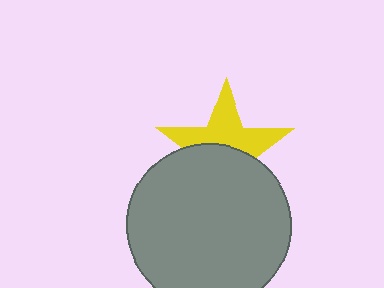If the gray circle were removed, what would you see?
You would see the complete yellow star.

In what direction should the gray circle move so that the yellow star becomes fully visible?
The gray circle should move down. That is the shortest direction to clear the overlap and leave the yellow star fully visible.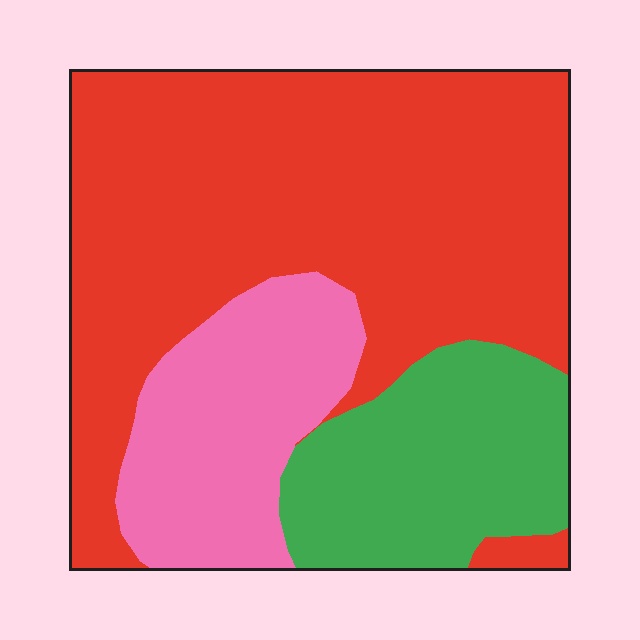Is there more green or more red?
Red.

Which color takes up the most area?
Red, at roughly 60%.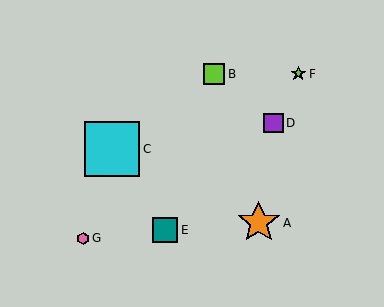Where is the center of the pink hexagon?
The center of the pink hexagon is at (83, 238).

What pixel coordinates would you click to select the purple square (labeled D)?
Click at (273, 123) to select the purple square D.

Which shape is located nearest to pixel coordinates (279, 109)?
The purple square (labeled D) at (273, 123) is nearest to that location.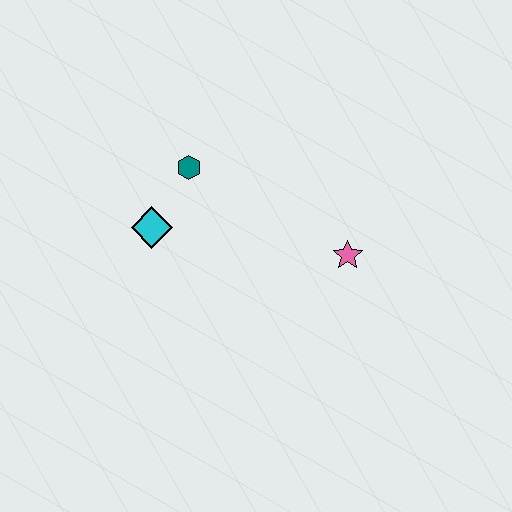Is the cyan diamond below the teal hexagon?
Yes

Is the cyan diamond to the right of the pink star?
No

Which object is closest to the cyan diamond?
The teal hexagon is closest to the cyan diamond.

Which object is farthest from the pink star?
The cyan diamond is farthest from the pink star.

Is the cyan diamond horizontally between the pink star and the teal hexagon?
No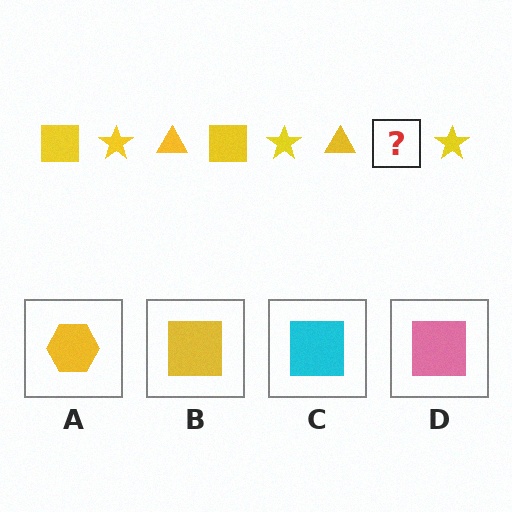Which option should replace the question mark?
Option B.